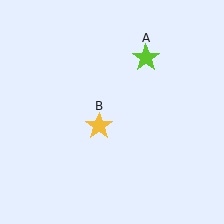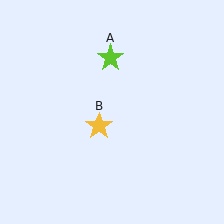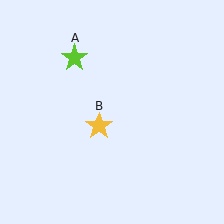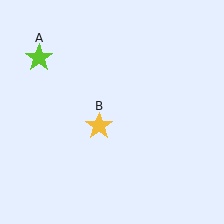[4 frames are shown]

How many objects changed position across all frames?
1 object changed position: lime star (object A).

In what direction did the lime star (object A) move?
The lime star (object A) moved left.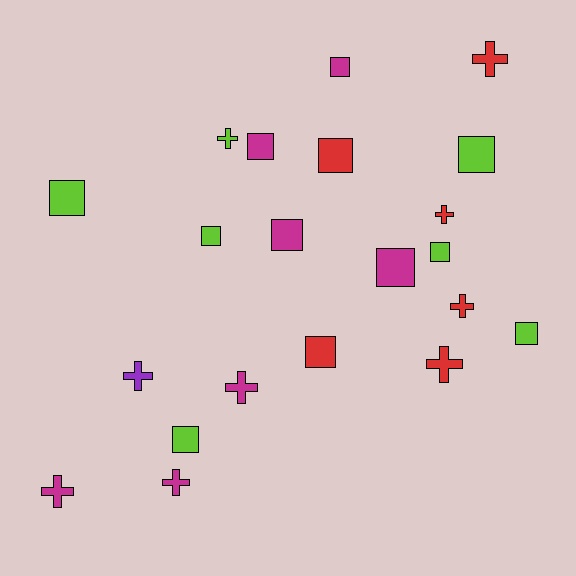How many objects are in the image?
There are 21 objects.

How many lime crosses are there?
There is 1 lime cross.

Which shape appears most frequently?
Square, with 12 objects.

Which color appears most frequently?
Lime, with 7 objects.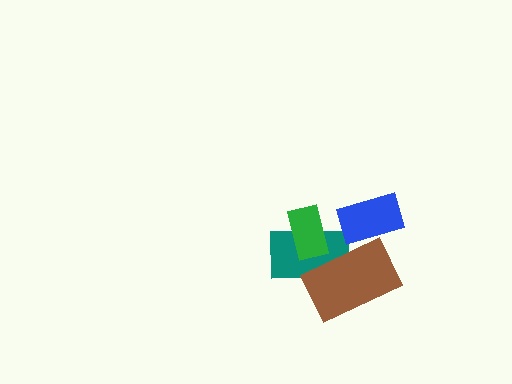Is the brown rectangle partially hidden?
Yes, it is partially covered by another shape.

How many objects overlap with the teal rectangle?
2 objects overlap with the teal rectangle.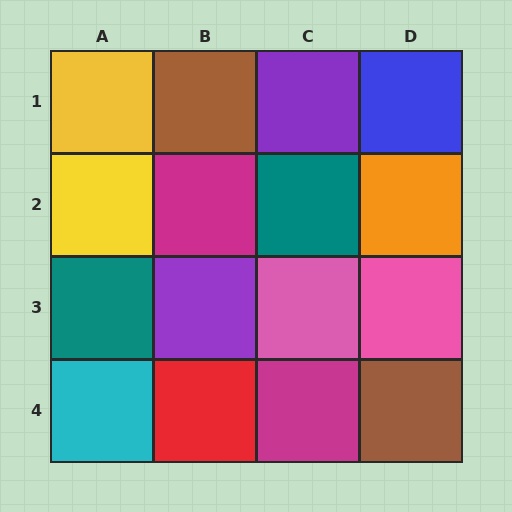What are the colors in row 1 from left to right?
Yellow, brown, purple, blue.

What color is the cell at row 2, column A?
Yellow.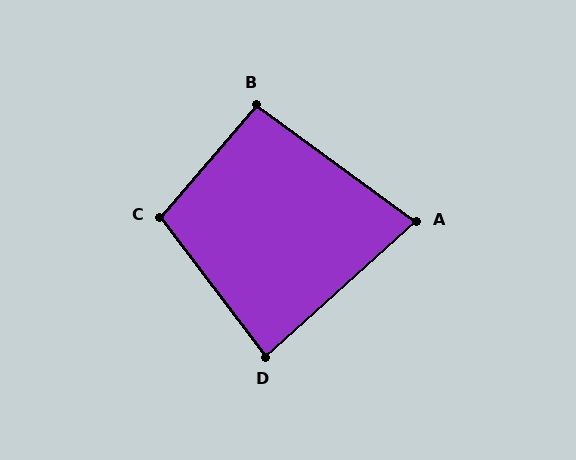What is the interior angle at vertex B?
Approximately 95 degrees (approximately right).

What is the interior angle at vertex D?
Approximately 85 degrees (approximately right).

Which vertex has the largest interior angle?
C, at approximately 102 degrees.